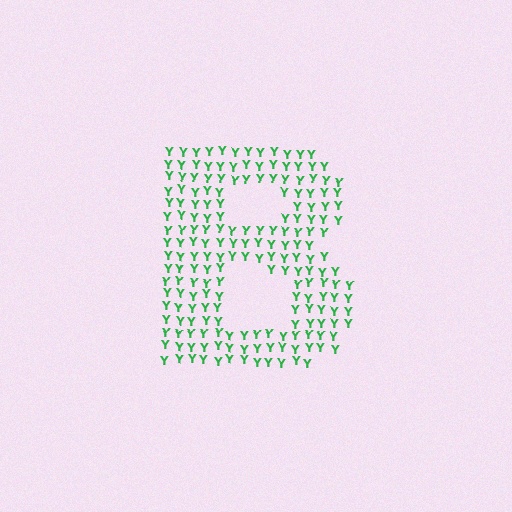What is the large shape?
The large shape is the letter B.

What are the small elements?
The small elements are letter Y's.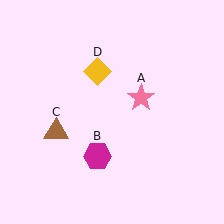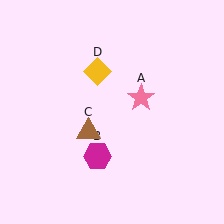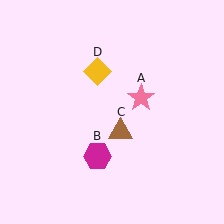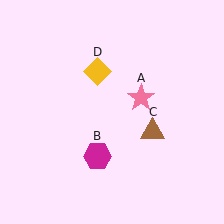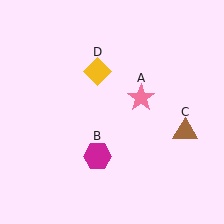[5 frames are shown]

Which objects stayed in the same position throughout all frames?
Pink star (object A) and magenta hexagon (object B) and yellow diamond (object D) remained stationary.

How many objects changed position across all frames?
1 object changed position: brown triangle (object C).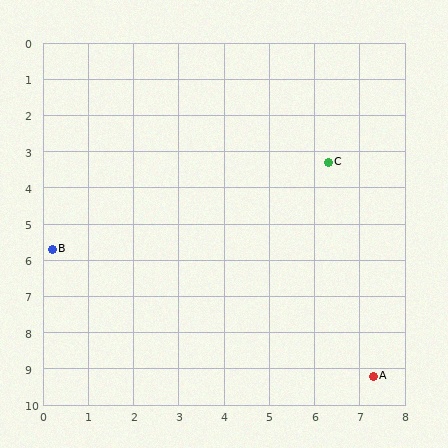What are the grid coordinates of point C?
Point C is at approximately (6.3, 3.3).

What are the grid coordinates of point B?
Point B is at approximately (0.2, 5.7).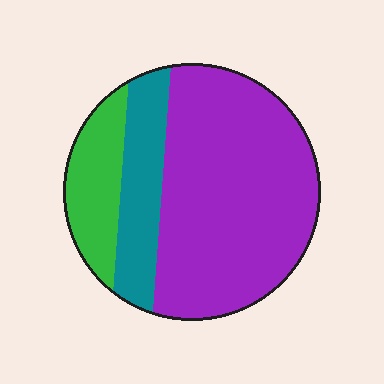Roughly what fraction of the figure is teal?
Teal covers 19% of the figure.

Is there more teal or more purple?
Purple.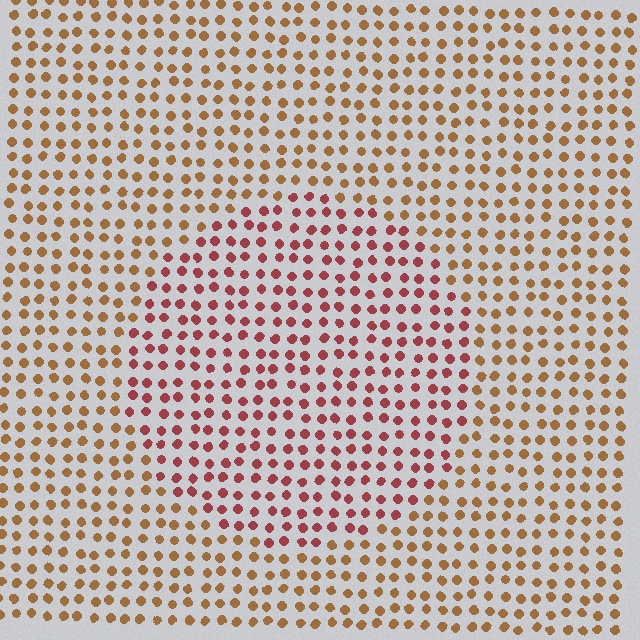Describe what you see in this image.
The image is filled with small brown elements in a uniform arrangement. A circle-shaped region is visible where the elements are tinted to a slightly different hue, forming a subtle color boundary.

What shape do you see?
I see a circle.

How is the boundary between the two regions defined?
The boundary is defined purely by a slight shift in hue (about 36 degrees). Spacing, size, and orientation are identical on both sides.